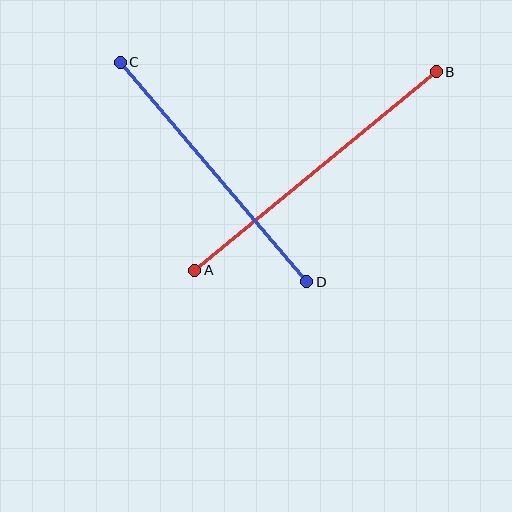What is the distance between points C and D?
The distance is approximately 288 pixels.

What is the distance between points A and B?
The distance is approximately 313 pixels.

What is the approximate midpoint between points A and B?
The midpoint is at approximately (316, 171) pixels.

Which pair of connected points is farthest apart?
Points A and B are farthest apart.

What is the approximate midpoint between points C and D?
The midpoint is at approximately (213, 172) pixels.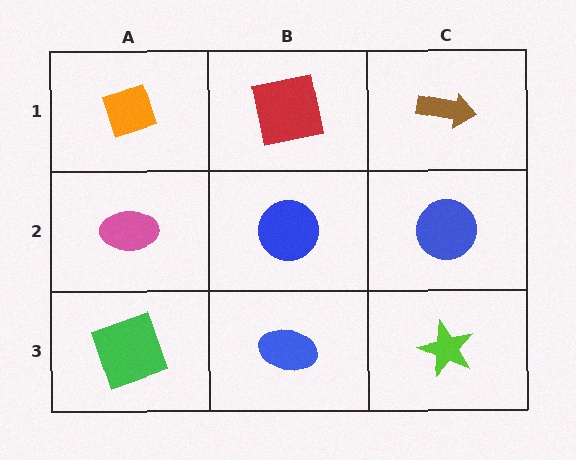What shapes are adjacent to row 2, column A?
An orange diamond (row 1, column A), a green square (row 3, column A), a blue circle (row 2, column B).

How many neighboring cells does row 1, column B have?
3.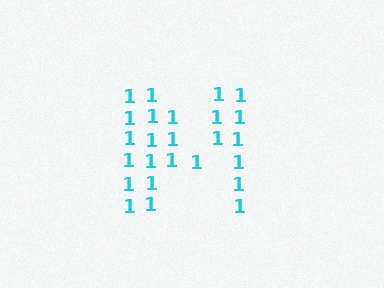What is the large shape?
The large shape is the letter M.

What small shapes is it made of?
It is made of small digit 1's.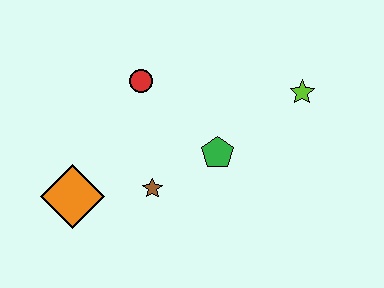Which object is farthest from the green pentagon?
The orange diamond is farthest from the green pentagon.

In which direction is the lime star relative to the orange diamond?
The lime star is to the right of the orange diamond.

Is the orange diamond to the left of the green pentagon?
Yes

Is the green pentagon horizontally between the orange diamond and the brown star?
No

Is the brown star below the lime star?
Yes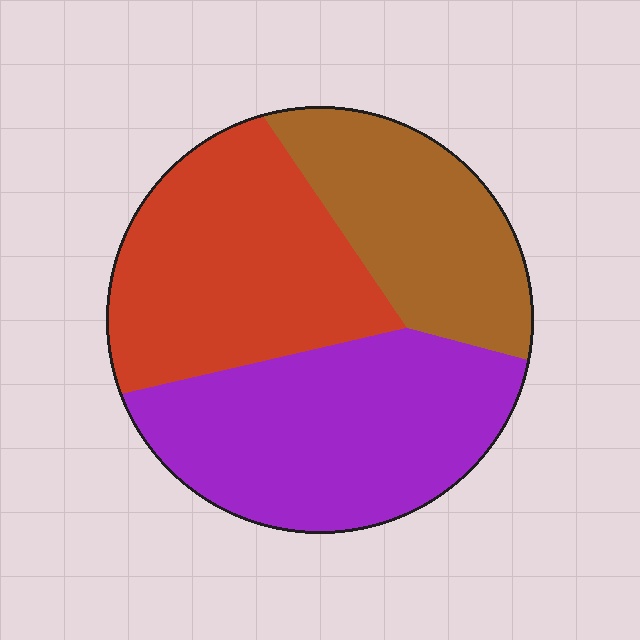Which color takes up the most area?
Purple, at roughly 40%.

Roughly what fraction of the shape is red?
Red covers about 35% of the shape.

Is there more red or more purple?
Purple.